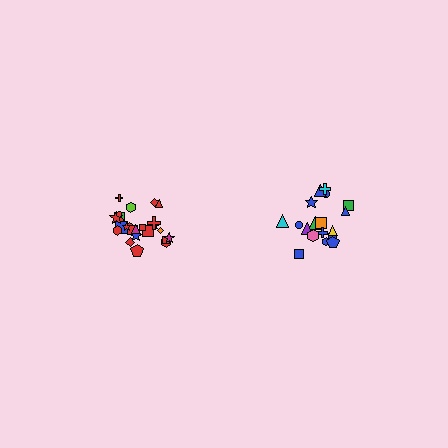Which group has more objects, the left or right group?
The left group.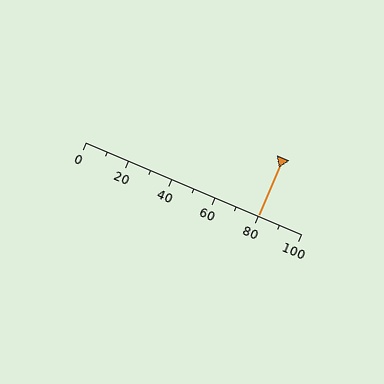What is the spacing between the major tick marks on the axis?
The major ticks are spaced 20 apart.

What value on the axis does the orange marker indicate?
The marker indicates approximately 80.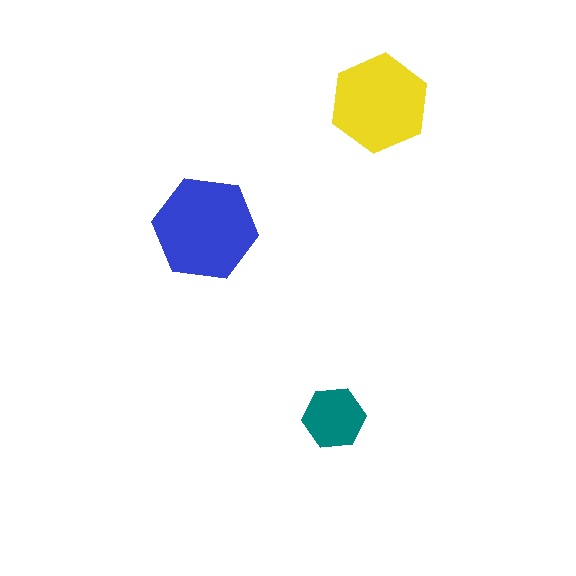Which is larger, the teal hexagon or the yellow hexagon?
The yellow one.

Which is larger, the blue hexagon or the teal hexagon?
The blue one.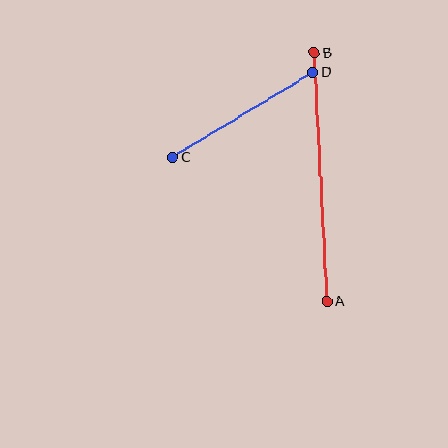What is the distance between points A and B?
The distance is approximately 249 pixels.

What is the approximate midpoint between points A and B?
The midpoint is at approximately (320, 177) pixels.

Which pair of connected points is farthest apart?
Points A and B are farthest apart.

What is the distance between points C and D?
The distance is approximately 164 pixels.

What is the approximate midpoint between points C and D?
The midpoint is at approximately (243, 115) pixels.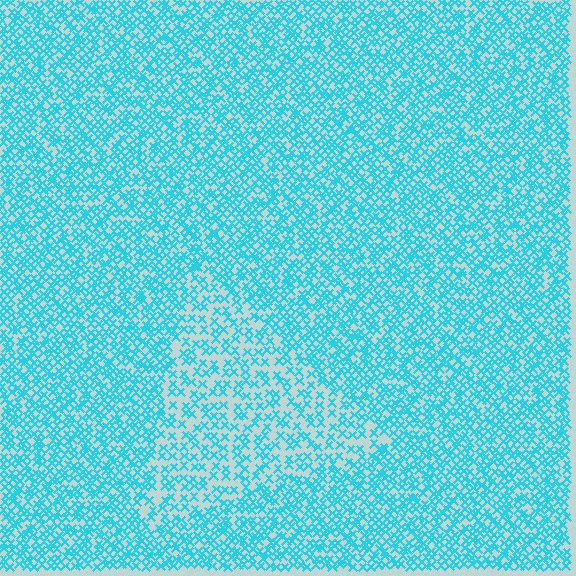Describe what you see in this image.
The image contains small cyan elements arranged at two different densities. A triangle-shaped region is visible where the elements are less densely packed than the surrounding area.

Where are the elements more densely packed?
The elements are more densely packed outside the triangle boundary.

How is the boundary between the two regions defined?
The boundary is defined by a change in element density (approximately 1.8x ratio). All elements are the same color, size, and shape.